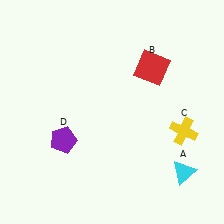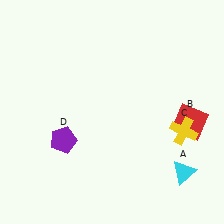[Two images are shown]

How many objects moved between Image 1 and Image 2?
1 object moved between the two images.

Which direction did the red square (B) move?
The red square (B) moved down.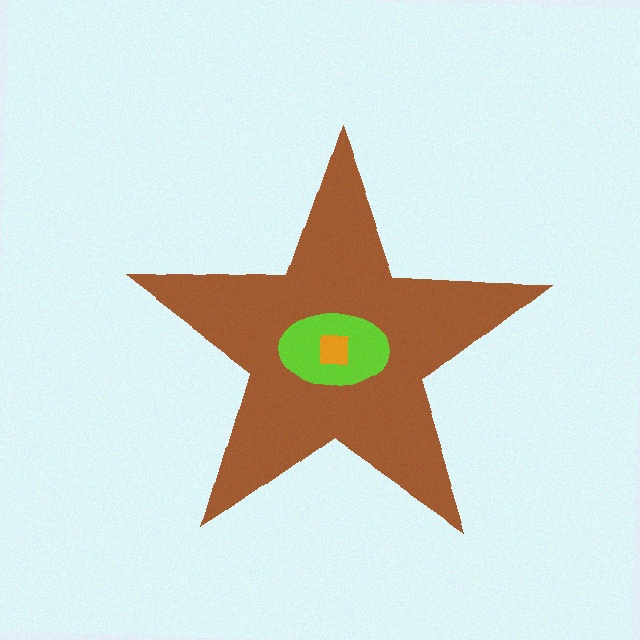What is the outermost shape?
The brown star.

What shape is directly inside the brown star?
The lime ellipse.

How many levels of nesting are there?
3.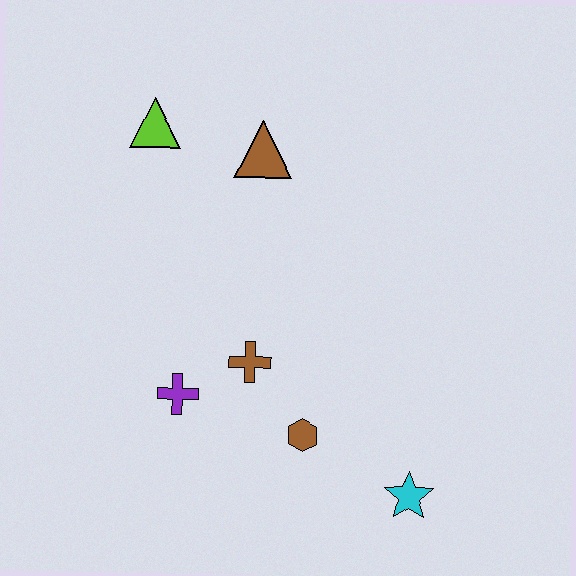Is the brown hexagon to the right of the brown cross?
Yes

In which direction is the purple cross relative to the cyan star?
The purple cross is to the left of the cyan star.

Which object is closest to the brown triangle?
The lime triangle is closest to the brown triangle.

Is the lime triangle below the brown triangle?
No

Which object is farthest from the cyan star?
The lime triangle is farthest from the cyan star.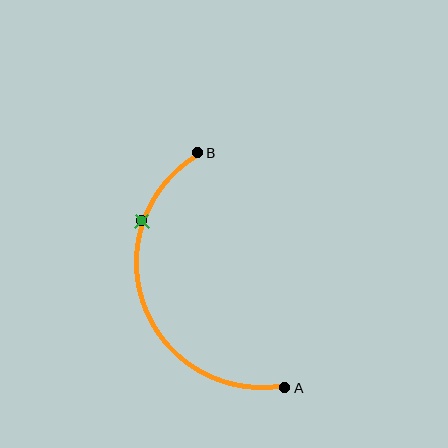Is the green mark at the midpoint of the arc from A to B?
No. The green mark lies on the arc but is closer to endpoint B. The arc midpoint would be at the point on the curve equidistant along the arc from both A and B.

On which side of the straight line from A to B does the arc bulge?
The arc bulges to the left of the straight line connecting A and B.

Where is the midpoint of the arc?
The arc midpoint is the point on the curve farthest from the straight line joining A and B. It sits to the left of that line.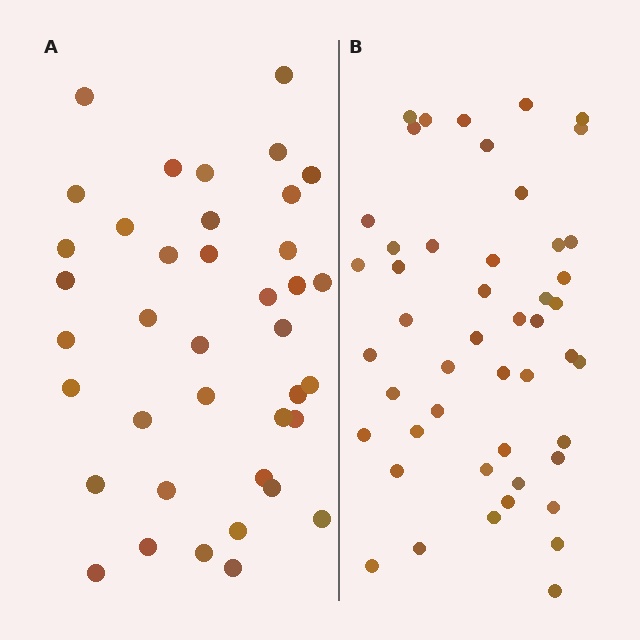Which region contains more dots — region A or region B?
Region B (the right region) has more dots.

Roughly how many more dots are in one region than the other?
Region B has roughly 8 or so more dots than region A.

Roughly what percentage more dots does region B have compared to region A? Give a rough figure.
About 25% more.